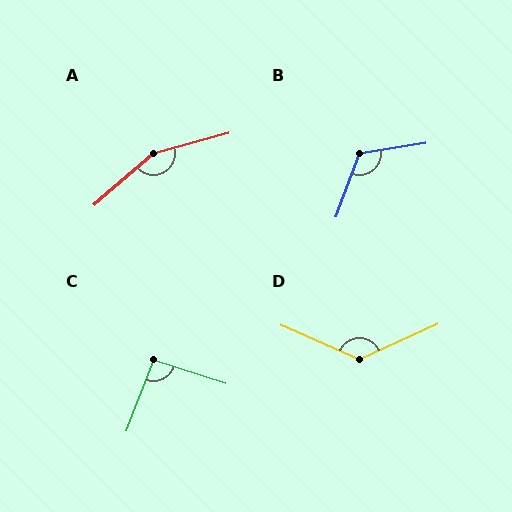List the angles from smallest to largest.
C (93°), B (119°), D (132°), A (154°).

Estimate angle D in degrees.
Approximately 132 degrees.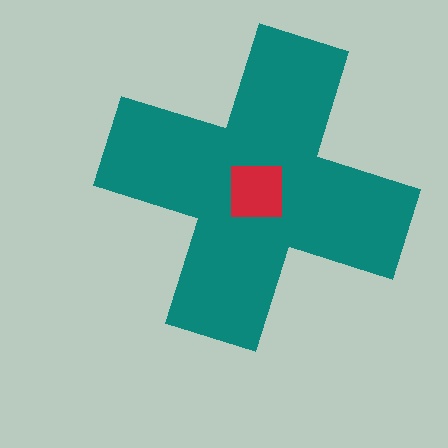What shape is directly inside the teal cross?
The red square.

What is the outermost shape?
The teal cross.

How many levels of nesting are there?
2.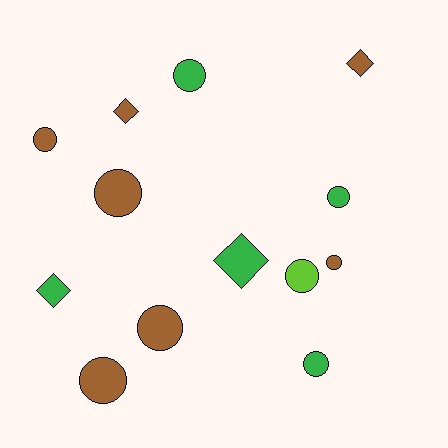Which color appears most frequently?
Brown, with 7 objects.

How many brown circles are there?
There are 5 brown circles.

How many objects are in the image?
There are 13 objects.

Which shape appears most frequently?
Circle, with 9 objects.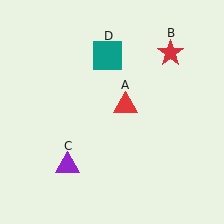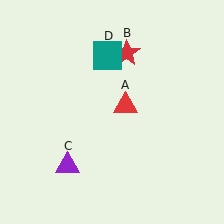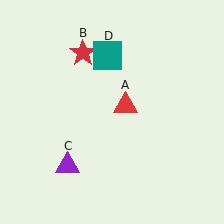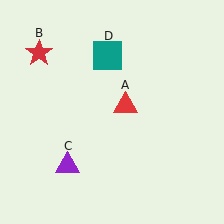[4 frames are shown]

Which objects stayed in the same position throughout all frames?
Red triangle (object A) and purple triangle (object C) and teal square (object D) remained stationary.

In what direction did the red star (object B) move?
The red star (object B) moved left.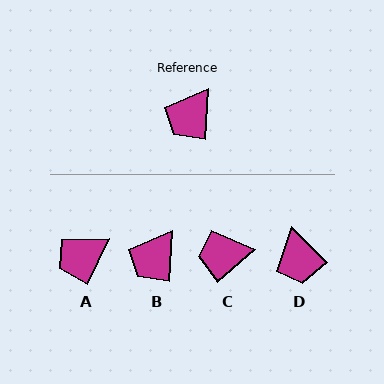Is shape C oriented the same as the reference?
No, it is off by about 45 degrees.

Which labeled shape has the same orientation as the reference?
B.